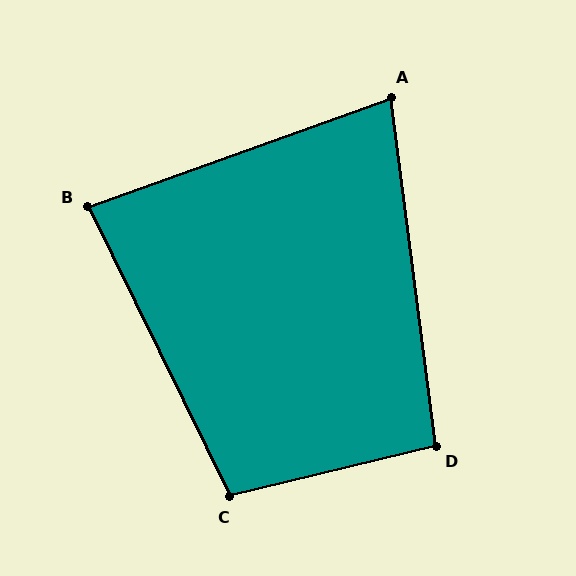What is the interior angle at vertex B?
Approximately 84 degrees (acute).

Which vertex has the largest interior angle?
C, at approximately 102 degrees.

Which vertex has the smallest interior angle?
A, at approximately 78 degrees.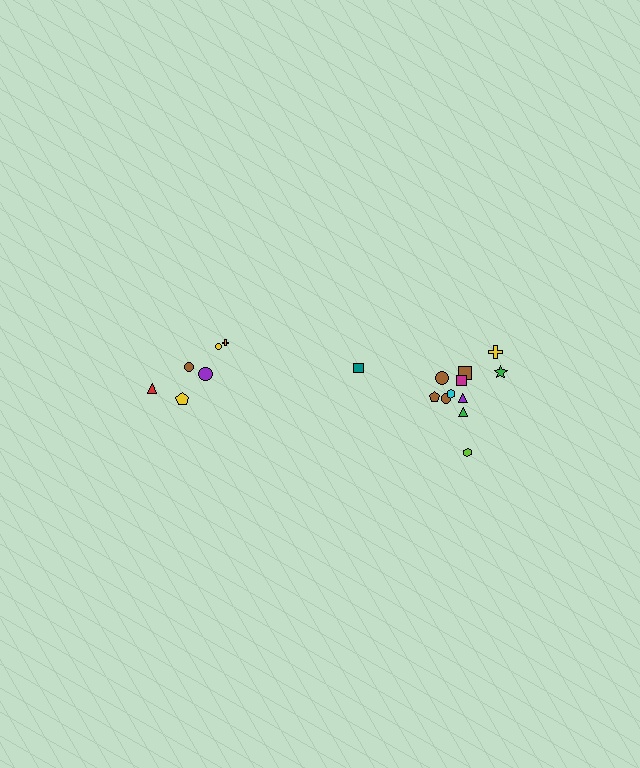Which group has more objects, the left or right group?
The right group.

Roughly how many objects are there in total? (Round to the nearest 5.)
Roughly 20 objects in total.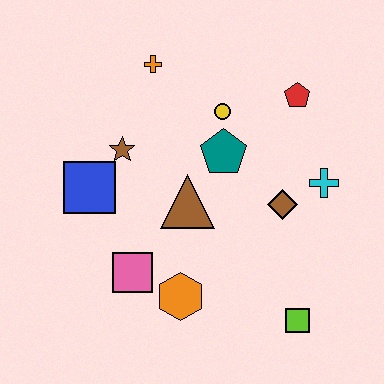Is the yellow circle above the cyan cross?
Yes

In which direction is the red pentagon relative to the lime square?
The red pentagon is above the lime square.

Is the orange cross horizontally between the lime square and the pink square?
Yes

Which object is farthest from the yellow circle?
The lime square is farthest from the yellow circle.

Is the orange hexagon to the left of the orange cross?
No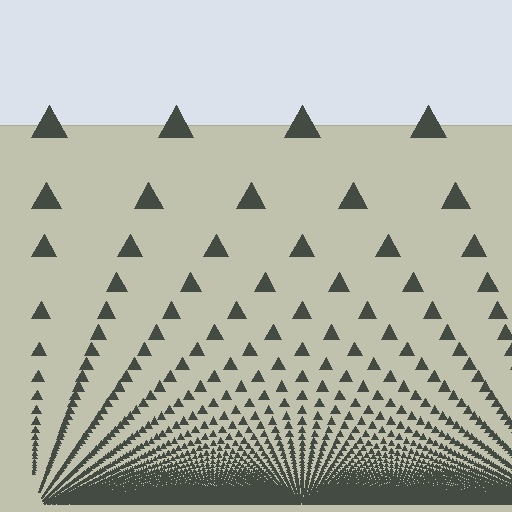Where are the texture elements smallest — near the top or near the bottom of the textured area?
Near the bottom.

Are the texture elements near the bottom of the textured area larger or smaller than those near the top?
Smaller. The gradient is inverted — elements near the bottom are smaller and denser.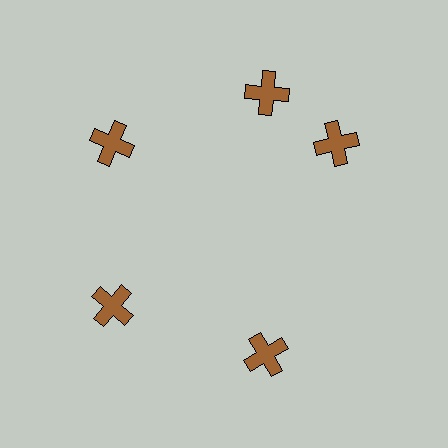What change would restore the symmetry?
The symmetry would be restored by rotating it back into even spacing with its neighbors so that all 5 crosses sit at equal angles and equal distance from the center.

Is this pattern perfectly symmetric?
No. The 5 brown crosses are arranged in a ring, but one element near the 3 o'clock position is rotated out of alignment along the ring, breaking the 5-fold rotational symmetry.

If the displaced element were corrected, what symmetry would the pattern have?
It would have 5-fold rotational symmetry — the pattern would map onto itself every 72 degrees.